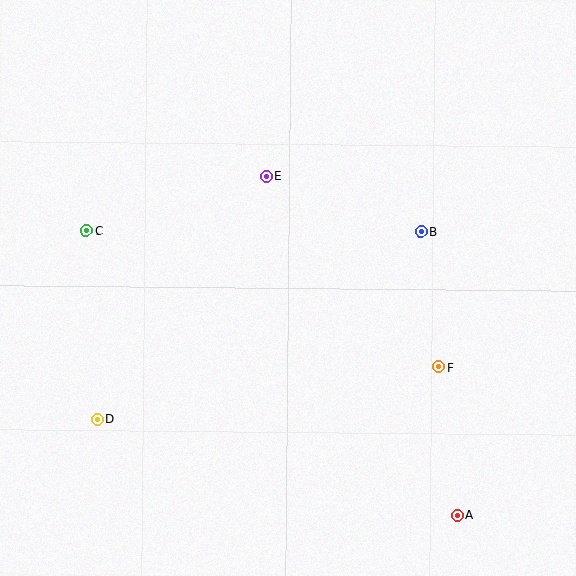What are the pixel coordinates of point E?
Point E is at (266, 176).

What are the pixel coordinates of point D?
Point D is at (97, 420).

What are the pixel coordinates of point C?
Point C is at (86, 231).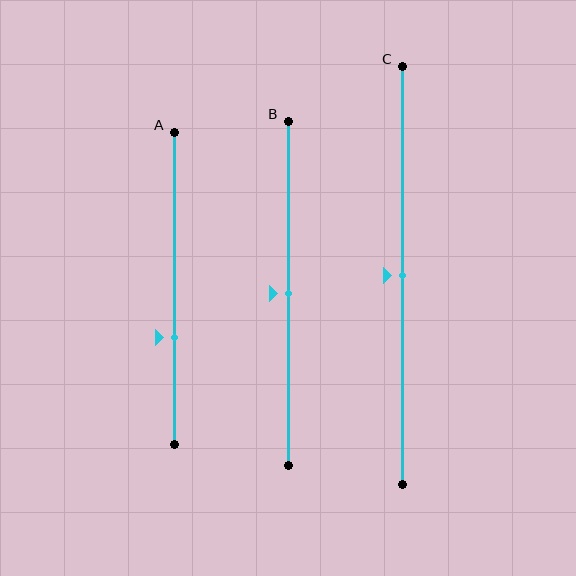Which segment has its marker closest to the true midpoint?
Segment B has its marker closest to the true midpoint.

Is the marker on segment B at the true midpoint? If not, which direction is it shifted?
Yes, the marker on segment B is at the true midpoint.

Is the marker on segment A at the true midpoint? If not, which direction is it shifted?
No, the marker on segment A is shifted downward by about 16% of the segment length.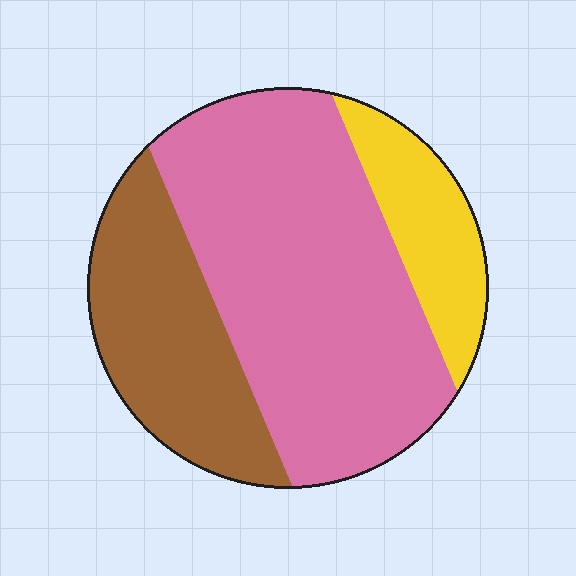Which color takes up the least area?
Yellow, at roughly 15%.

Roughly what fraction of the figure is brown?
Brown covers 27% of the figure.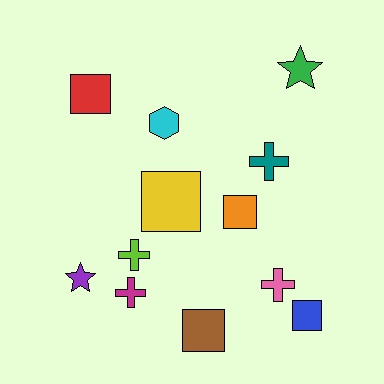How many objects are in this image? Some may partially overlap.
There are 12 objects.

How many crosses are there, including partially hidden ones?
There are 4 crosses.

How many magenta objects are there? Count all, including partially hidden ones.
There is 1 magenta object.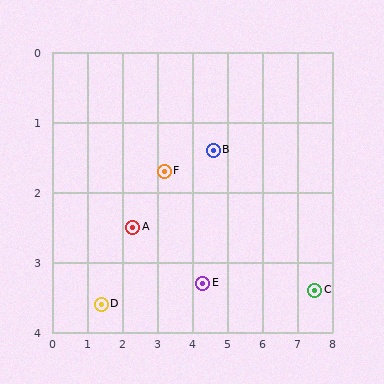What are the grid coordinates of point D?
Point D is at approximately (1.4, 3.6).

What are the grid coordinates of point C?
Point C is at approximately (7.5, 3.4).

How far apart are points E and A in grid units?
Points E and A are about 2.2 grid units apart.